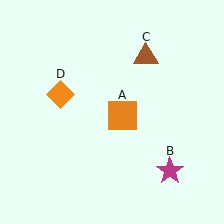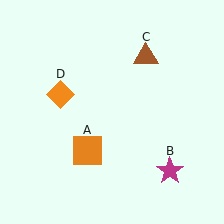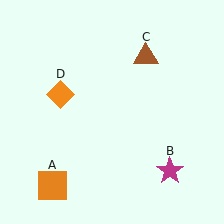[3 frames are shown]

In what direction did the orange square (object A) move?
The orange square (object A) moved down and to the left.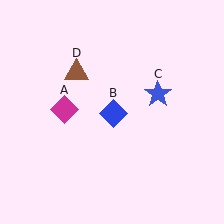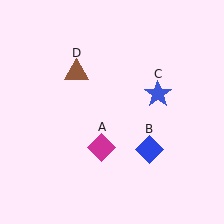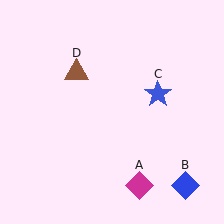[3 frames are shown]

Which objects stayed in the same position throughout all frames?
Blue star (object C) and brown triangle (object D) remained stationary.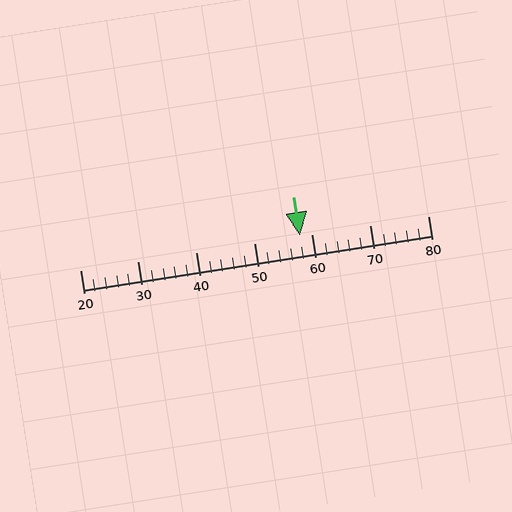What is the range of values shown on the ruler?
The ruler shows values from 20 to 80.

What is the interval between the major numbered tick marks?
The major tick marks are spaced 10 units apart.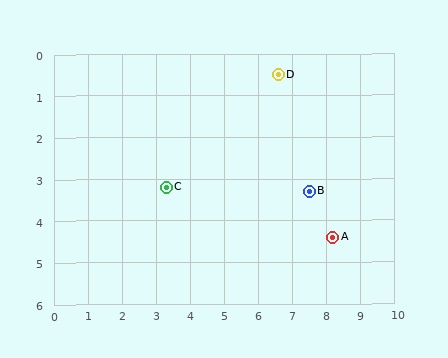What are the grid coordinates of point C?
Point C is at approximately (3.3, 3.2).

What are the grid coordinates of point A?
Point A is at approximately (8.2, 4.4).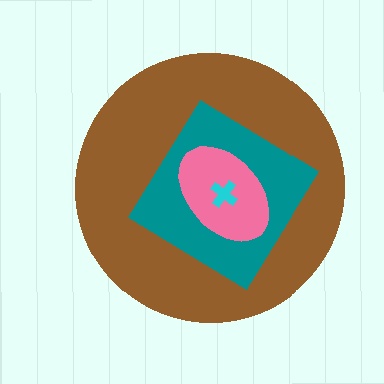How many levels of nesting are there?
4.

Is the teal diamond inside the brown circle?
Yes.